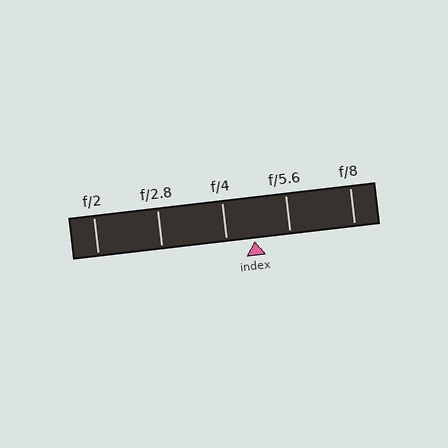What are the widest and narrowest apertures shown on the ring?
The widest aperture shown is f/2 and the narrowest is f/8.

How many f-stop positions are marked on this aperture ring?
There are 5 f-stop positions marked.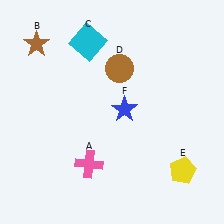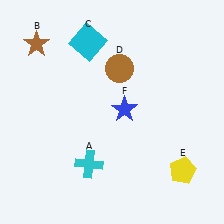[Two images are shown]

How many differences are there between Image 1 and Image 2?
There is 1 difference between the two images.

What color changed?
The cross (A) changed from pink in Image 1 to cyan in Image 2.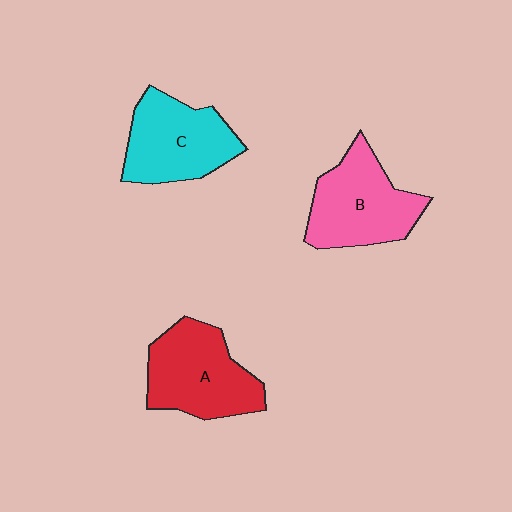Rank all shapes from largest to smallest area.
From largest to smallest: A (red), B (pink), C (cyan).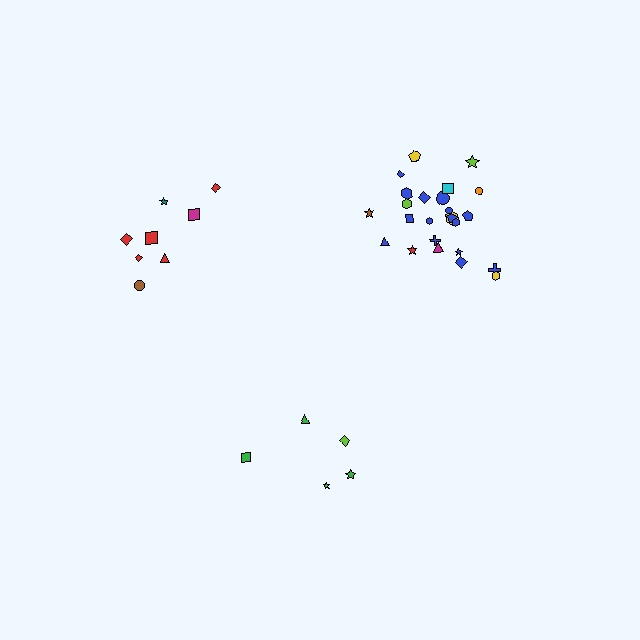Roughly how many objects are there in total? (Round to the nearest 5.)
Roughly 40 objects in total.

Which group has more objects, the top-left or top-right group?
The top-right group.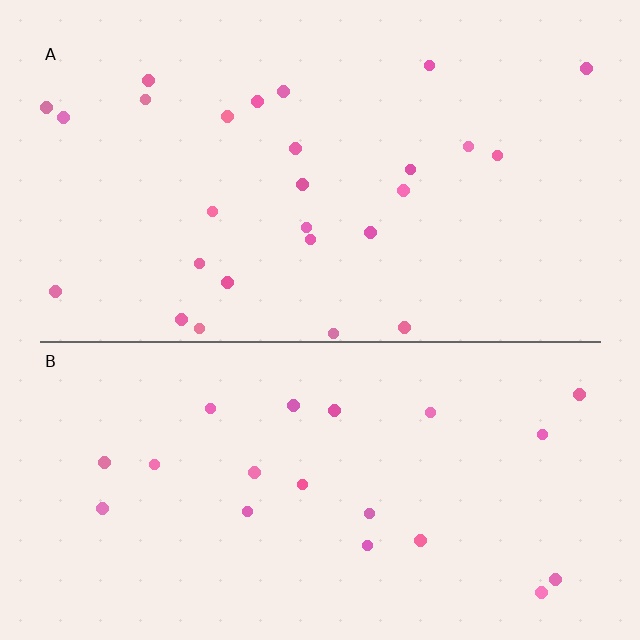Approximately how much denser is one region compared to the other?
Approximately 1.3× — region A over region B.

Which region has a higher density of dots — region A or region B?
A (the top).